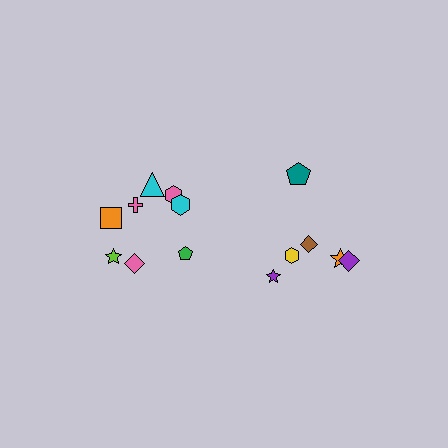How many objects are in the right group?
There are 6 objects.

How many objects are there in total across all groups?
There are 14 objects.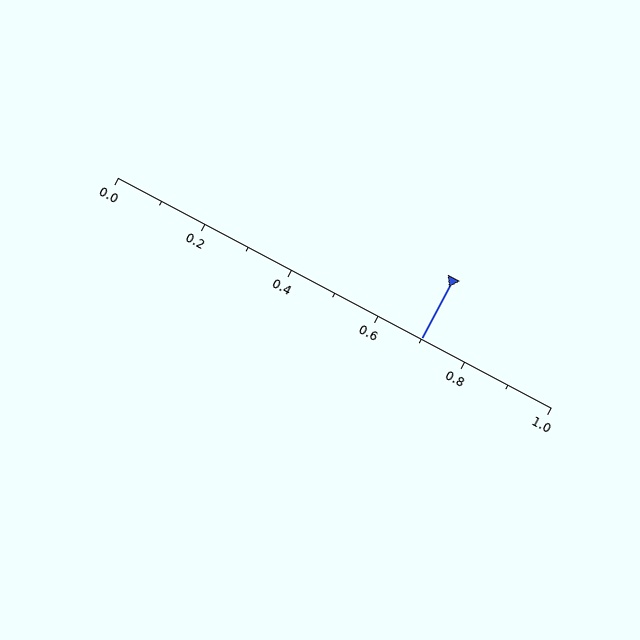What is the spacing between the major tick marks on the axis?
The major ticks are spaced 0.2 apart.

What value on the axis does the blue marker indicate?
The marker indicates approximately 0.7.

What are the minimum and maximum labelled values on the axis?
The axis runs from 0.0 to 1.0.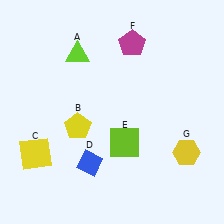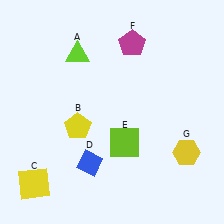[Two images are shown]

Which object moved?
The yellow square (C) moved down.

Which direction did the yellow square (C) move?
The yellow square (C) moved down.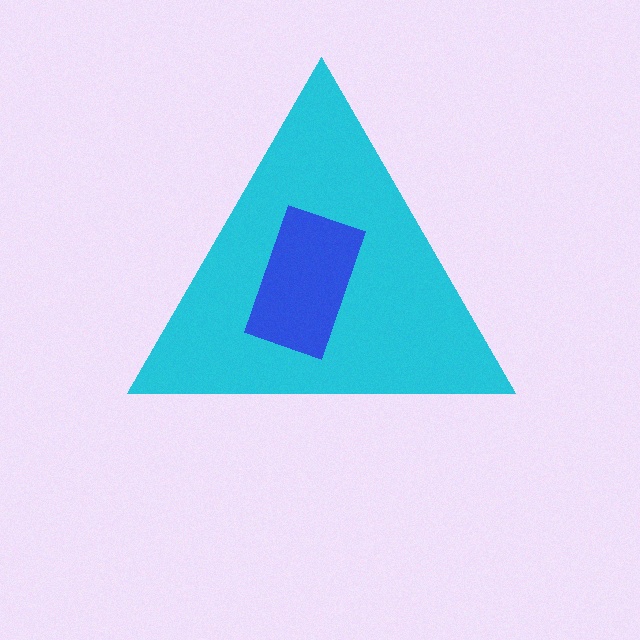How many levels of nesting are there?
2.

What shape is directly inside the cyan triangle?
The blue rectangle.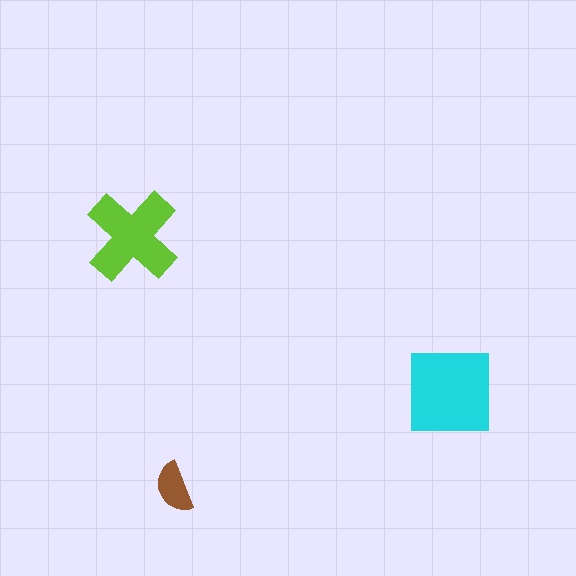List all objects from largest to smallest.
The cyan square, the lime cross, the brown semicircle.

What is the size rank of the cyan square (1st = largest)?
1st.